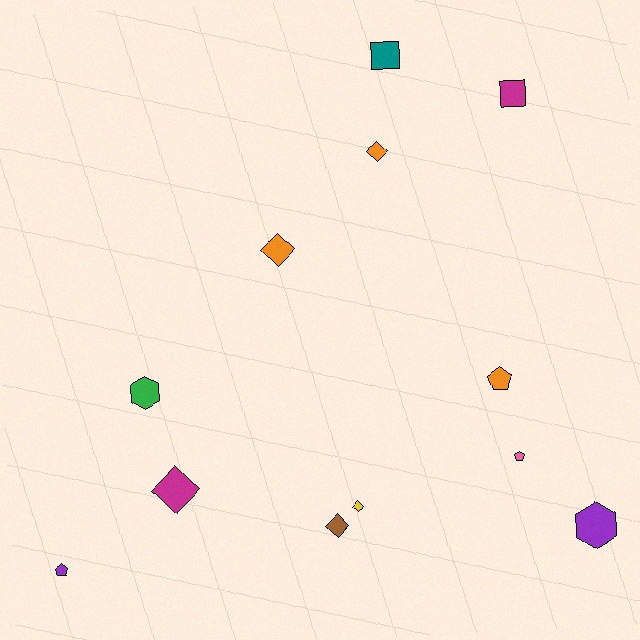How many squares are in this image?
There are 2 squares.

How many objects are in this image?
There are 12 objects.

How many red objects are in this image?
There are no red objects.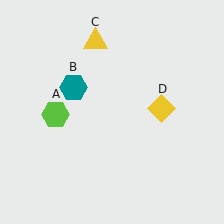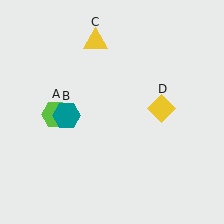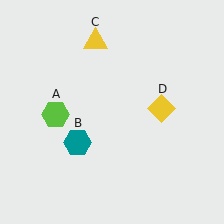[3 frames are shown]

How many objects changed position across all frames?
1 object changed position: teal hexagon (object B).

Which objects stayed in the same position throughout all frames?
Lime hexagon (object A) and yellow triangle (object C) and yellow diamond (object D) remained stationary.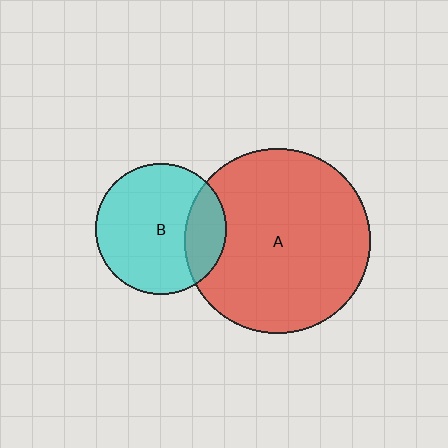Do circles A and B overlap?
Yes.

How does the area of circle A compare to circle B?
Approximately 2.0 times.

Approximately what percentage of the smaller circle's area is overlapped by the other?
Approximately 20%.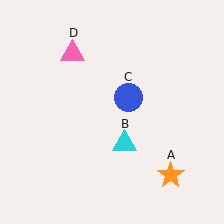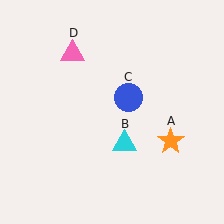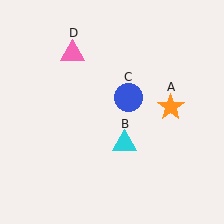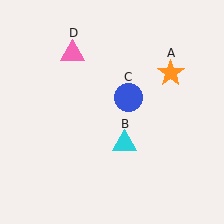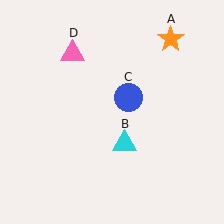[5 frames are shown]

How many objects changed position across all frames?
1 object changed position: orange star (object A).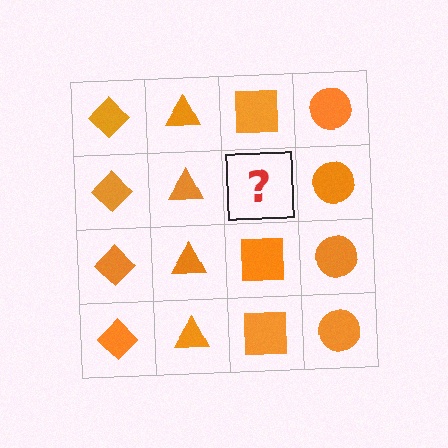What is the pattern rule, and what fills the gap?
The rule is that each column has a consistent shape. The gap should be filled with an orange square.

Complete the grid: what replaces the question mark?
The question mark should be replaced with an orange square.